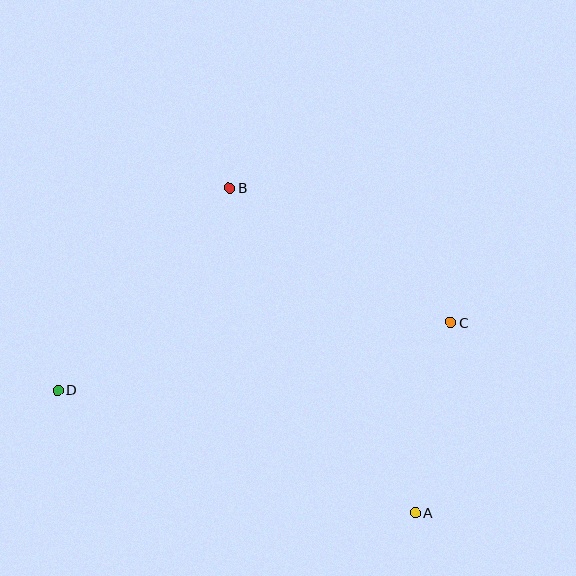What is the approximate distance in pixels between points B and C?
The distance between B and C is approximately 258 pixels.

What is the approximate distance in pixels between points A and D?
The distance between A and D is approximately 377 pixels.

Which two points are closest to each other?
Points A and C are closest to each other.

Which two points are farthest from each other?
Points C and D are farthest from each other.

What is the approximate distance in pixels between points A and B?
The distance between A and B is approximately 374 pixels.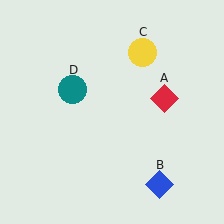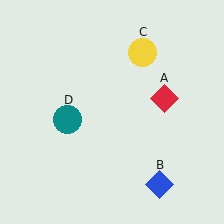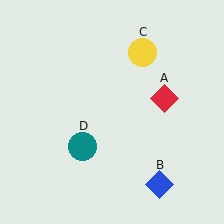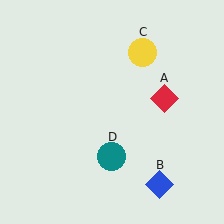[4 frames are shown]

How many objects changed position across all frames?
1 object changed position: teal circle (object D).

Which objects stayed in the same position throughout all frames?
Red diamond (object A) and blue diamond (object B) and yellow circle (object C) remained stationary.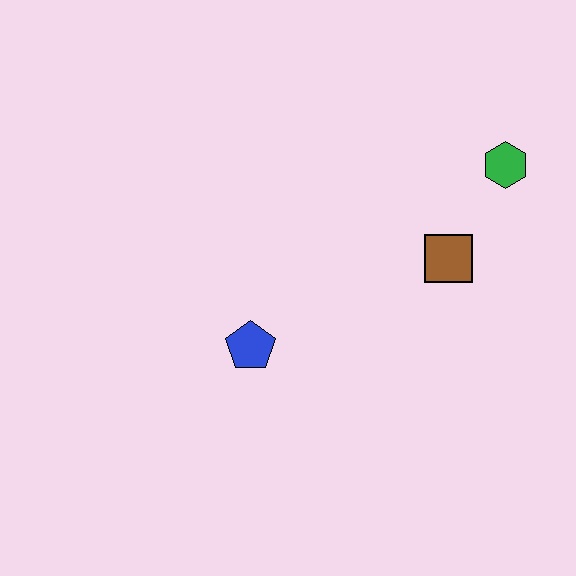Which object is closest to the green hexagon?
The brown square is closest to the green hexagon.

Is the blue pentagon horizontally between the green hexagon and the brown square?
No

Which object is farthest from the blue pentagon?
The green hexagon is farthest from the blue pentagon.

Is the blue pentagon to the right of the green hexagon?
No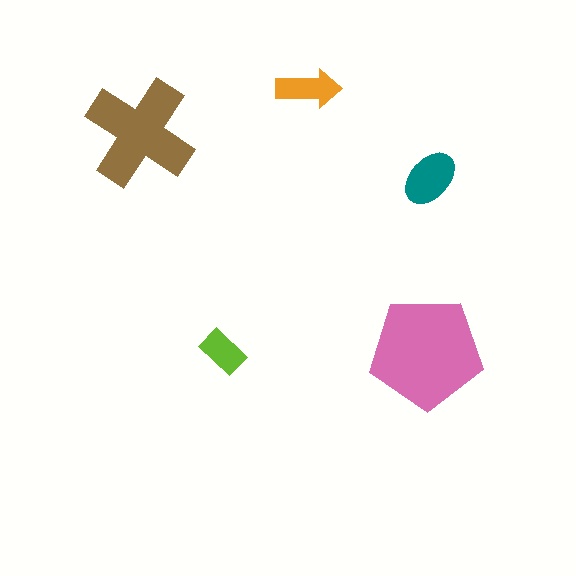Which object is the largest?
The pink pentagon.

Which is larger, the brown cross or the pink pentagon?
The pink pentagon.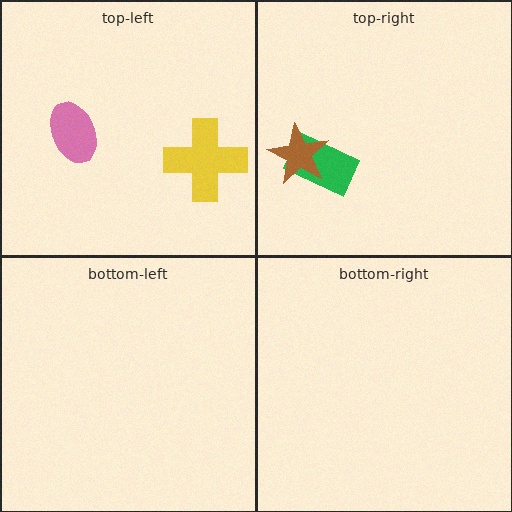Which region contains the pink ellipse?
The top-left region.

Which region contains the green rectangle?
The top-right region.